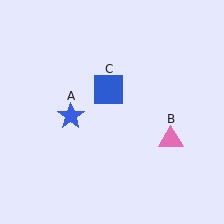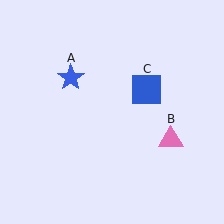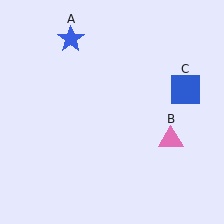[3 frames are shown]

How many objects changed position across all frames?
2 objects changed position: blue star (object A), blue square (object C).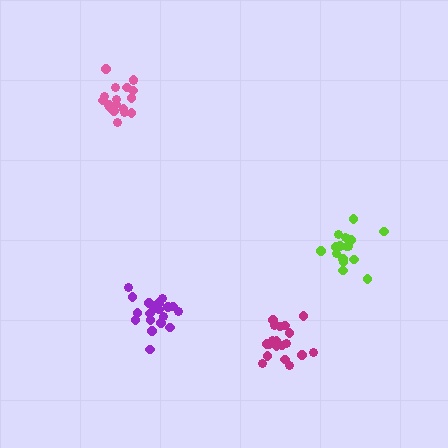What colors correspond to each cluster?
The clusters are colored: lime, magenta, purple, pink.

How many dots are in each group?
Group 1: 16 dots, Group 2: 19 dots, Group 3: 20 dots, Group 4: 18 dots (73 total).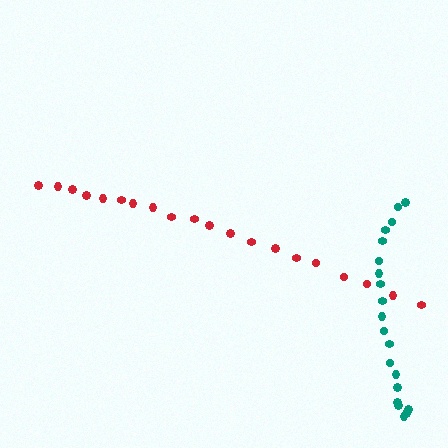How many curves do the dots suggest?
There are 2 distinct paths.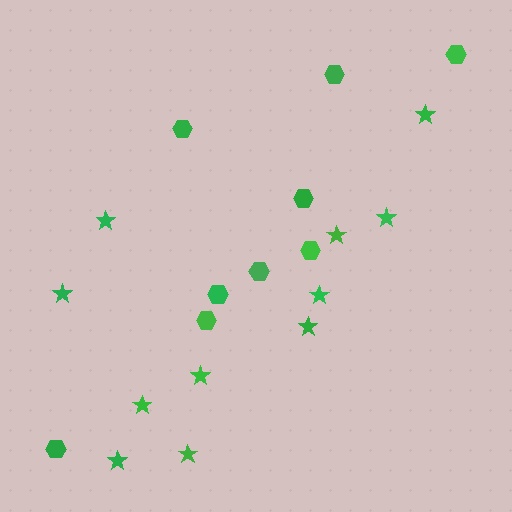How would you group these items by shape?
There are 2 groups: one group of hexagons (9) and one group of stars (11).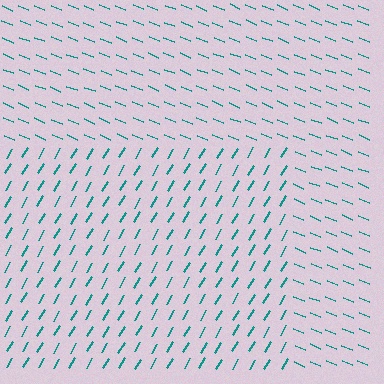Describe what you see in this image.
The image is filled with small teal line segments. A rectangle region in the image has lines oriented differently from the surrounding lines, creating a visible texture boundary.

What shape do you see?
I see a rectangle.